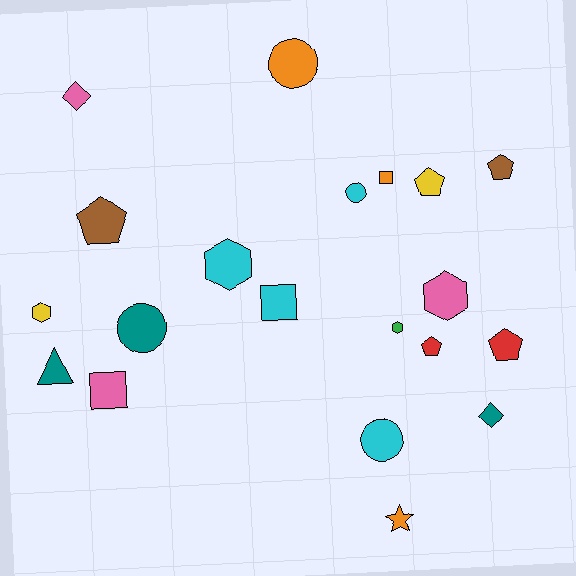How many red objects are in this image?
There are 2 red objects.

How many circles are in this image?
There are 4 circles.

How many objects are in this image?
There are 20 objects.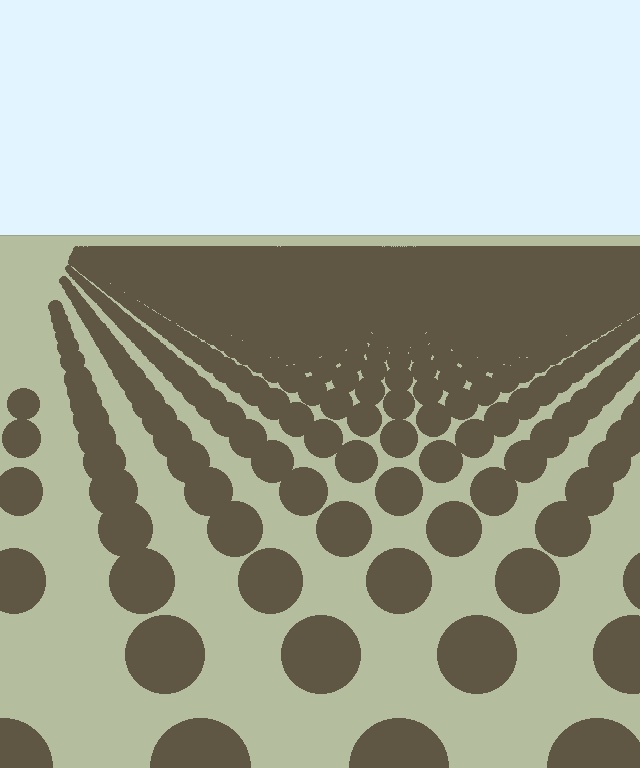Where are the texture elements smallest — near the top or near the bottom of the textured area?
Near the top.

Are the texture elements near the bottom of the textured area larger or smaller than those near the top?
Larger. Near the bottom, elements are closer to the viewer and appear at a bigger on-screen size.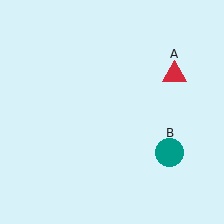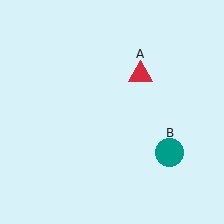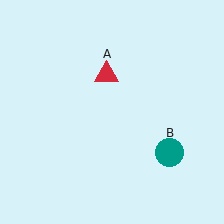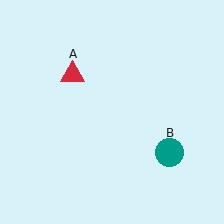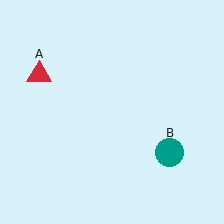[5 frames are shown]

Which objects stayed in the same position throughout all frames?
Teal circle (object B) remained stationary.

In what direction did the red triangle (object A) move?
The red triangle (object A) moved left.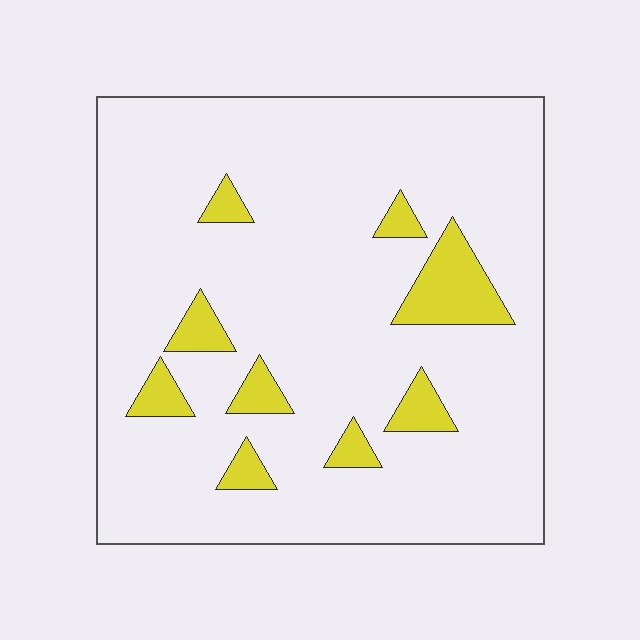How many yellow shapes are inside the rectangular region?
9.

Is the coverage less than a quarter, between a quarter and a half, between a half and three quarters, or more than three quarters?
Less than a quarter.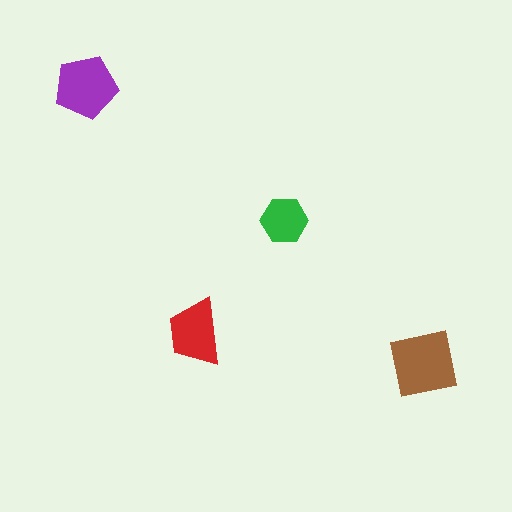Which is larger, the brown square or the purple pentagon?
The brown square.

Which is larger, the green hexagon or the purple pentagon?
The purple pentagon.